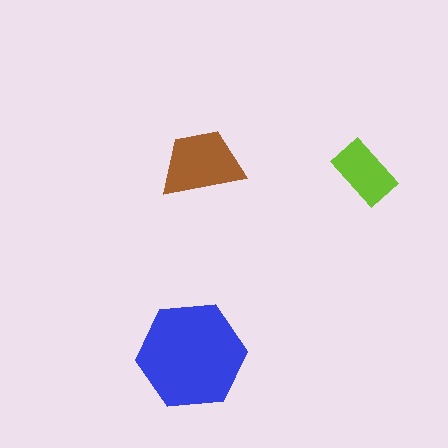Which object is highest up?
The brown trapezoid is topmost.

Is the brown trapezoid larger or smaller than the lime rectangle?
Larger.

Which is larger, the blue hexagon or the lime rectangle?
The blue hexagon.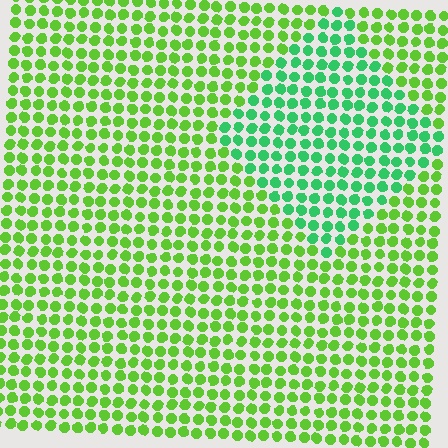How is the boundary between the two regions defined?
The boundary is defined purely by a slight shift in hue (about 39 degrees). Spacing, size, and orientation are identical on both sides.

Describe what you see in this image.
The image is filled with small lime elements in a uniform arrangement. A diamond-shaped region is visible where the elements are tinted to a slightly different hue, forming a subtle color boundary.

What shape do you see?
I see a diamond.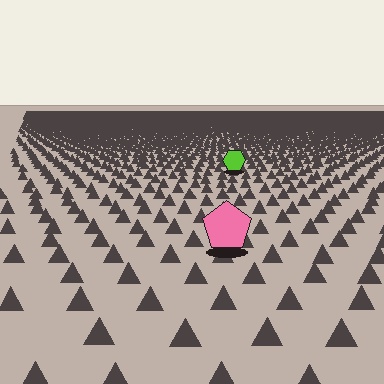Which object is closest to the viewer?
The pink pentagon is closest. The texture marks near it are larger and more spread out.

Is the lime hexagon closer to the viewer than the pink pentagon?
No. The pink pentagon is closer — you can tell from the texture gradient: the ground texture is coarser near it.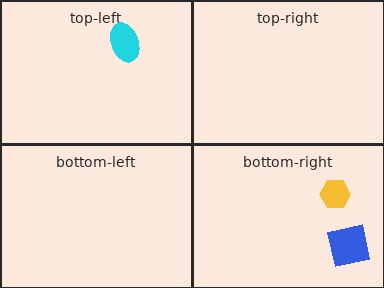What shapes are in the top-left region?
The cyan ellipse.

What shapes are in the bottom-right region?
The yellow hexagon, the blue square.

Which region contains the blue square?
The bottom-right region.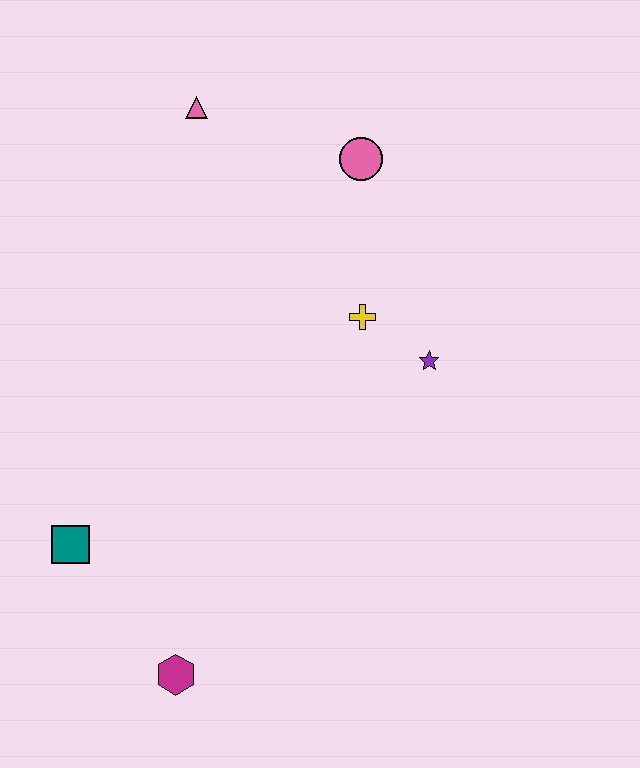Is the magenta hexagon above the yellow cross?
No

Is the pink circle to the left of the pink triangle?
No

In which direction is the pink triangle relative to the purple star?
The pink triangle is above the purple star.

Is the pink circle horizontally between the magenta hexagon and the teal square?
No